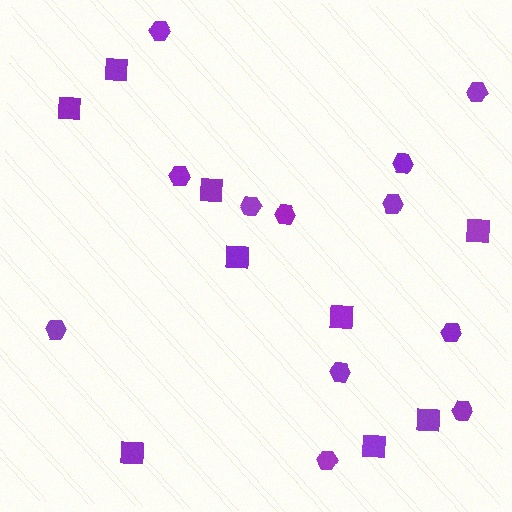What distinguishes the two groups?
There are 2 groups: one group of squares (9) and one group of hexagons (12).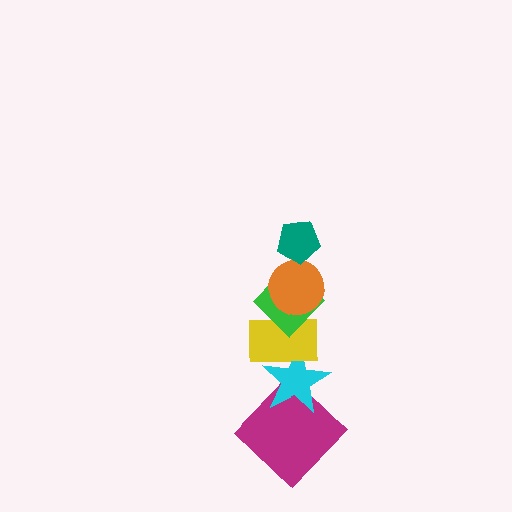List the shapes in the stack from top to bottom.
From top to bottom: the teal pentagon, the orange circle, the green diamond, the yellow rectangle, the cyan star, the magenta diamond.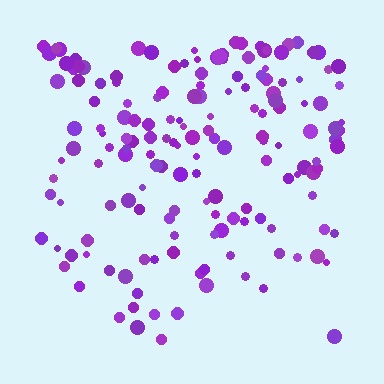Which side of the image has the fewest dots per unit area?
The bottom.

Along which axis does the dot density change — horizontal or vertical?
Vertical.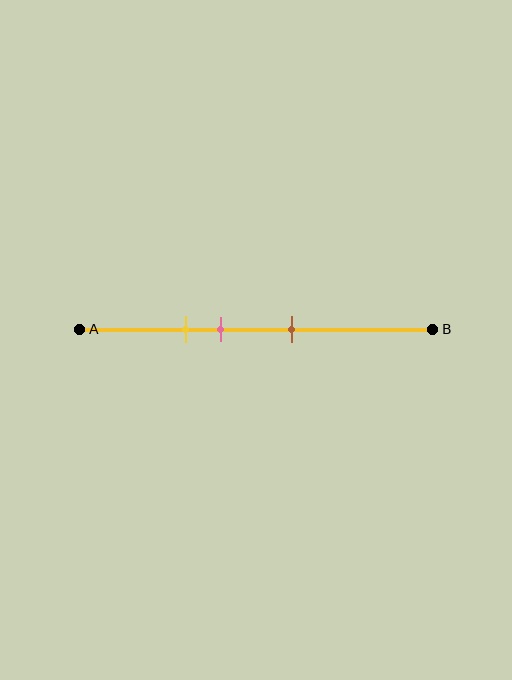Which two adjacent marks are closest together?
The yellow and pink marks are the closest adjacent pair.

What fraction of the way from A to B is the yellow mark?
The yellow mark is approximately 30% (0.3) of the way from A to B.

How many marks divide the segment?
There are 3 marks dividing the segment.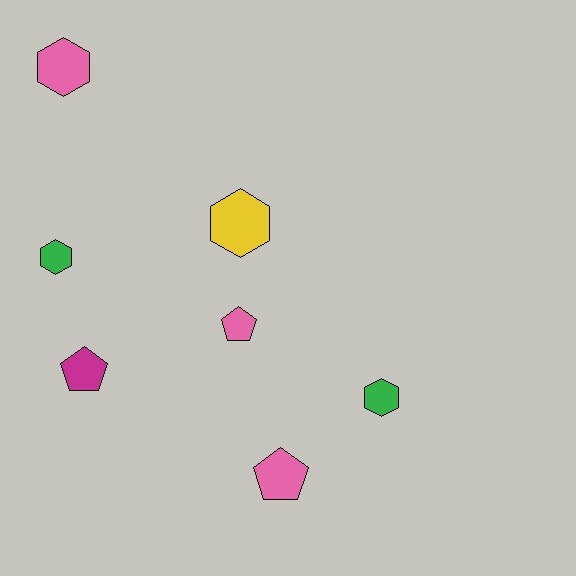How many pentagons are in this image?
There are 3 pentagons.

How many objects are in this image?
There are 7 objects.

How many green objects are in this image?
There are 2 green objects.